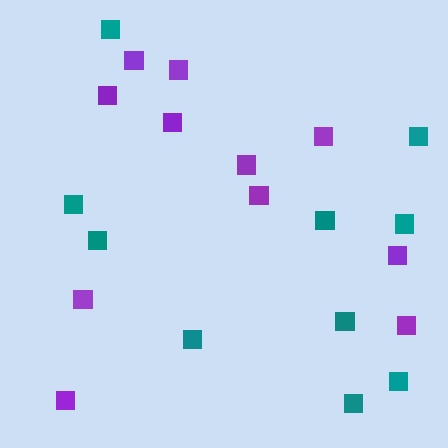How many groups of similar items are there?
There are 2 groups: one group of purple squares (11) and one group of teal squares (10).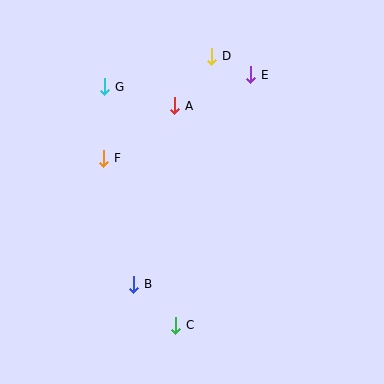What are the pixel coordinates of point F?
Point F is at (104, 158).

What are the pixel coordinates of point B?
Point B is at (134, 284).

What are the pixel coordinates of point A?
Point A is at (175, 106).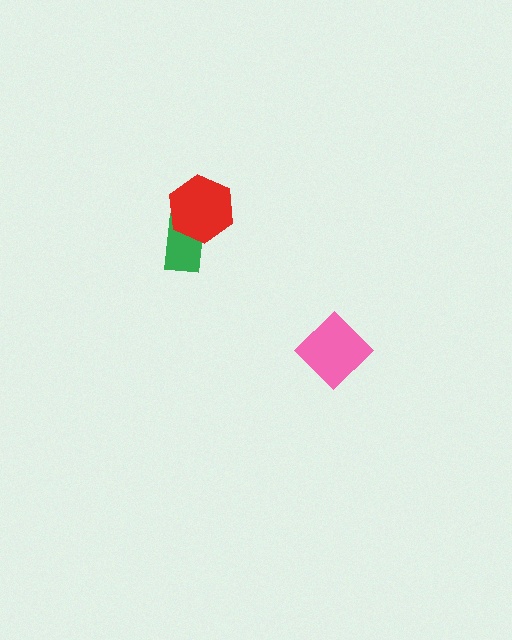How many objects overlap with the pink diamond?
0 objects overlap with the pink diamond.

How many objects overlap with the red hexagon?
1 object overlaps with the red hexagon.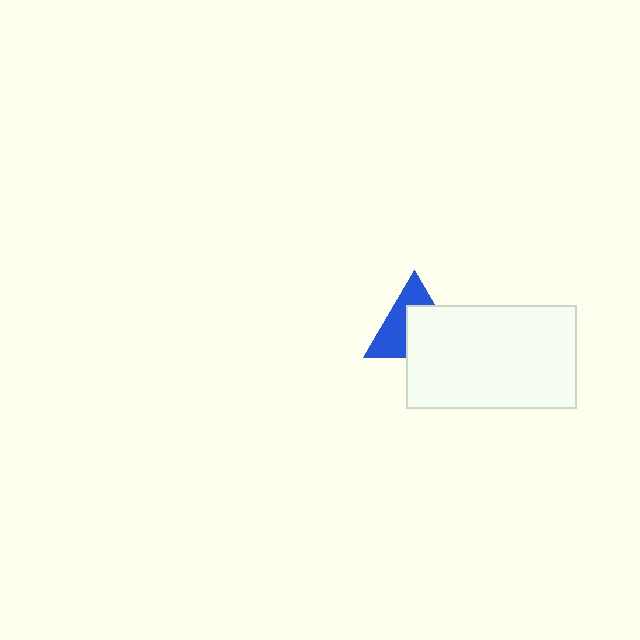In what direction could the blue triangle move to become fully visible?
The blue triangle could move toward the upper-left. That would shift it out from behind the white rectangle entirely.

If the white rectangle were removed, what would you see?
You would see the complete blue triangle.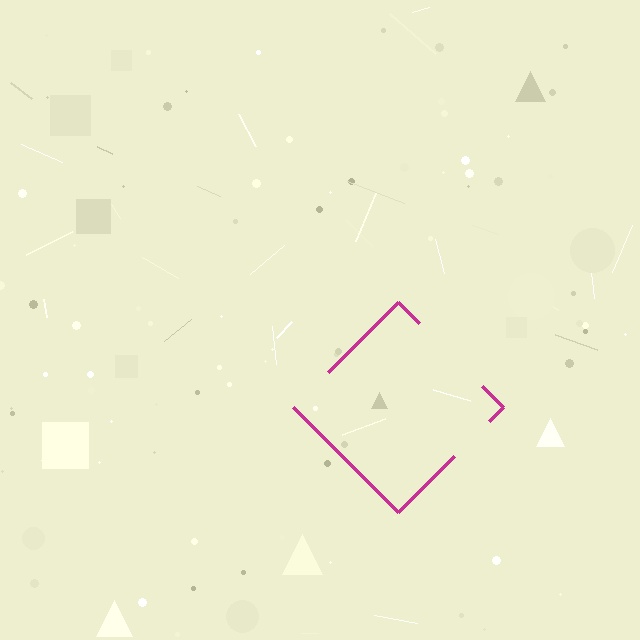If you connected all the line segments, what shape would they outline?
They would outline a diamond.